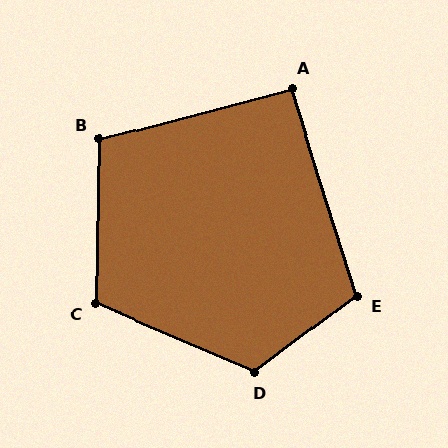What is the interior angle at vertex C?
Approximately 112 degrees (obtuse).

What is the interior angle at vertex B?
Approximately 106 degrees (obtuse).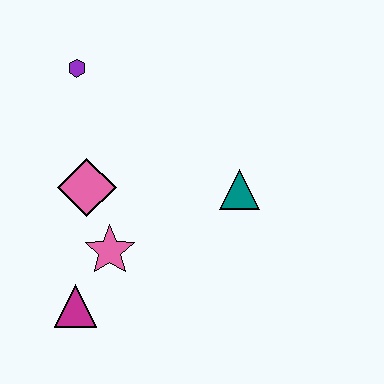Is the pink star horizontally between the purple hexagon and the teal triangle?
Yes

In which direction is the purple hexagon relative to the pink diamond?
The purple hexagon is above the pink diamond.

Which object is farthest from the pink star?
The purple hexagon is farthest from the pink star.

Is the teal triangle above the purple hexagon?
No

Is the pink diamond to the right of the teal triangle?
No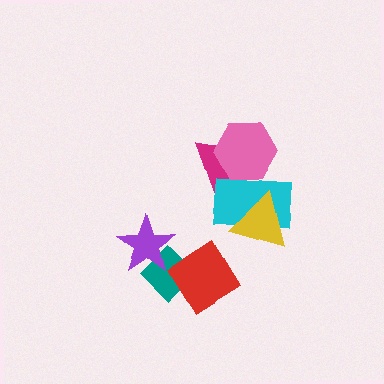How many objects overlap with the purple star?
1 object overlaps with the purple star.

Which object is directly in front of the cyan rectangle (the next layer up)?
The yellow triangle is directly in front of the cyan rectangle.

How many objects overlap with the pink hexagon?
2 objects overlap with the pink hexagon.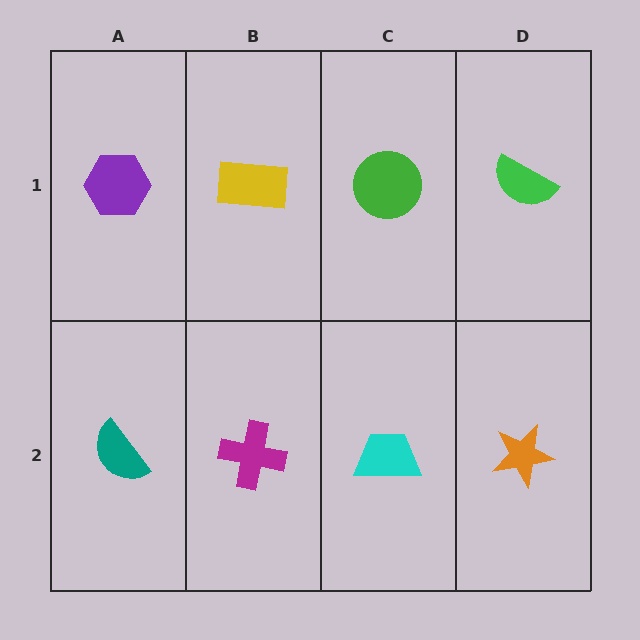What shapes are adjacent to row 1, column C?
A cyan trapezoid (row 2, column C), a yellow rectangle (row 1, column B), a green semicircle (row 1, column D).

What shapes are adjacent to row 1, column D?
An orange star (row 2, column D), a green circle (row 1, column C).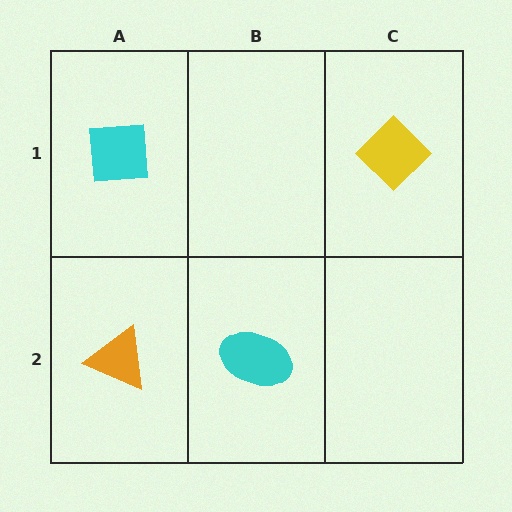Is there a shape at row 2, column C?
No, that cell is empty.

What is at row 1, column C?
A yellow diamond.